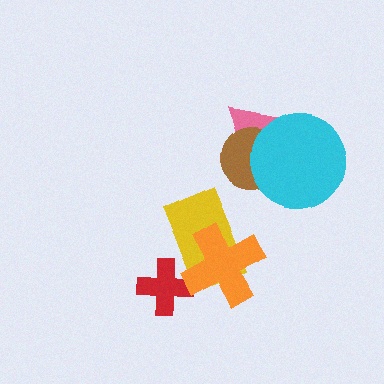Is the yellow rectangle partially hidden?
Yes, it is partially covered by another shape.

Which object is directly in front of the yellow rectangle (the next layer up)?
The red cross is directly in front of the yellow rectangle.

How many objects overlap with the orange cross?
2 objects overlap with the orange cross.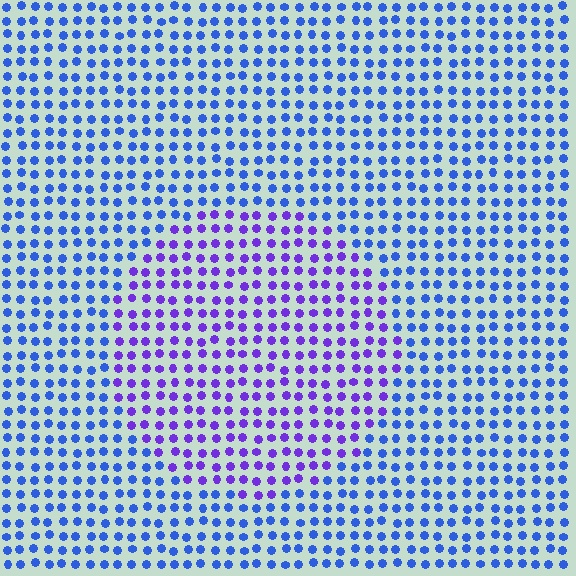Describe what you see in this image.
The image is filled with small blue elements in a uniform arrangement. A circle-shaped region is visible where the elements are tinted to a slightly different hue, forming a subtle color boundary.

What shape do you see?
I see a circle.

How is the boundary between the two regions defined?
The boundary is defined purely by a slight shift in hue (about 40 degrees). Spacing, size, and orientation are identical on both sides.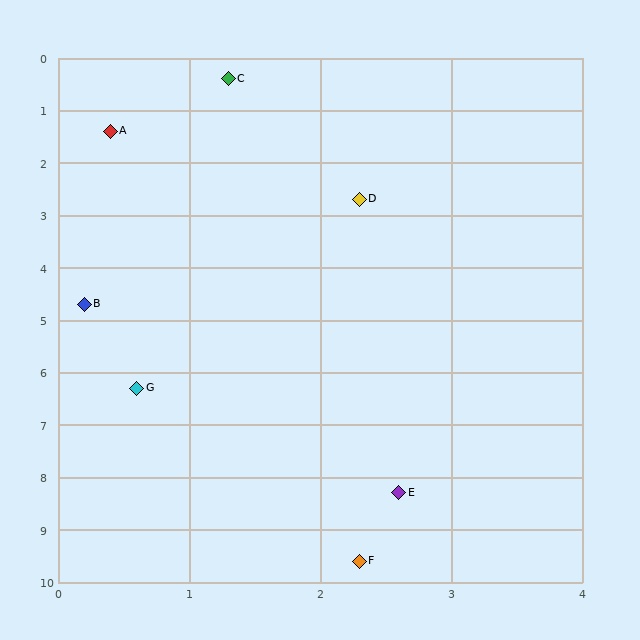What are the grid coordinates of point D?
Point D is at approximately (2.3, 2.7).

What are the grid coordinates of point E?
Point E is at approximately (2.6, 8.3).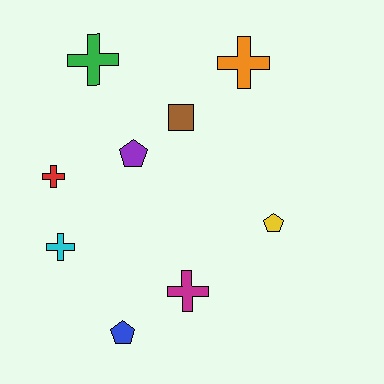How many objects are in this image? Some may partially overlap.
There are 9 objects.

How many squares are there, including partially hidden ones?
There is 1 square.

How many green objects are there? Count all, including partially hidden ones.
There is 1 green object.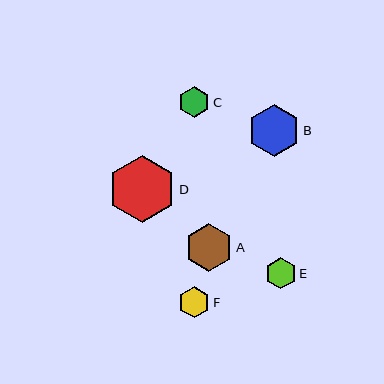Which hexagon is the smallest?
Hexagon E is the smallest with a size of approximately 31 pixels.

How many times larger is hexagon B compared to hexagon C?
Hexagon B is approximately 1.6 times the size of hexagon C.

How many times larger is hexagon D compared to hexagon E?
Hexagon D is approximately 2.2 times the size of hexagon E.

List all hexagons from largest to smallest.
From largest to smallest: D, B, A, C, F, E.